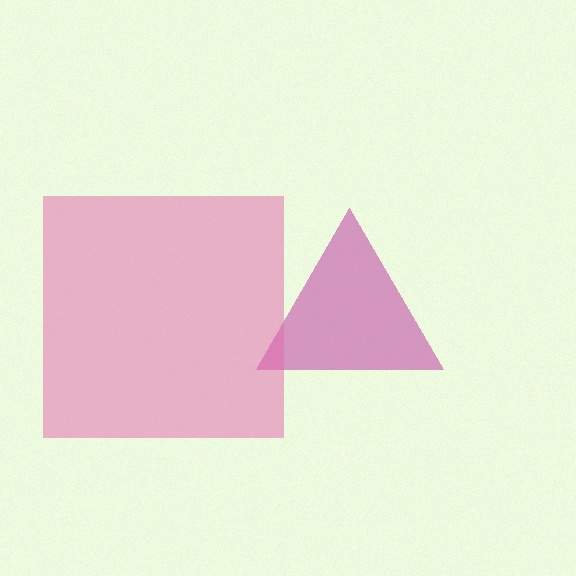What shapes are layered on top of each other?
The layered shapes are: a magenta triangle, a pink square.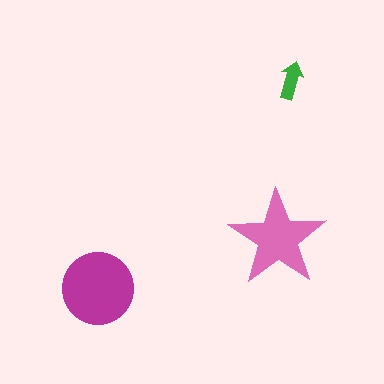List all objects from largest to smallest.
The magenta circle, the pink star, the green arrow.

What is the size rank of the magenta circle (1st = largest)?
1st.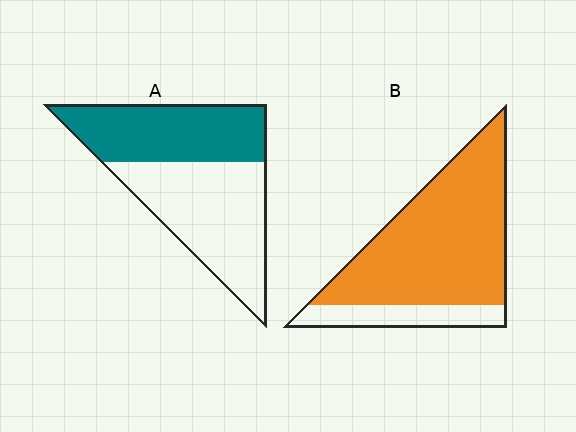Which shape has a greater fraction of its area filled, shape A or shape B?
Shape B.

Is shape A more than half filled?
No.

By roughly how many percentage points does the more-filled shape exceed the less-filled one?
By roughly 35 percentage points (B over A).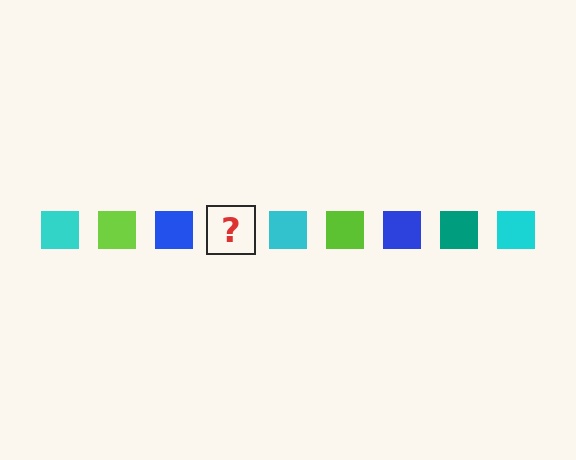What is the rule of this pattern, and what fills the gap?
The rule is that the pattern cycles through cyan, lime, blue, teal squares. The gap should be filled with a teal square.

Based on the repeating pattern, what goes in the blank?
The blank should be a teal square.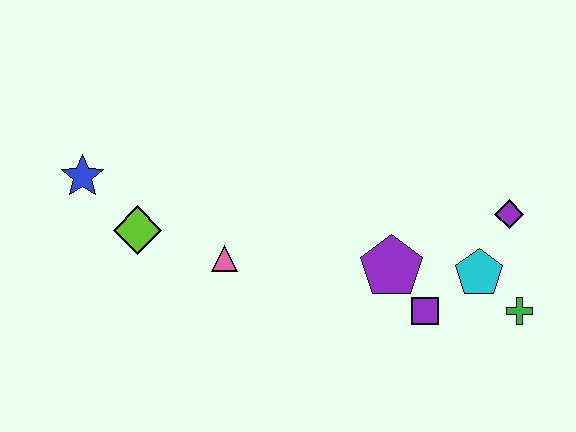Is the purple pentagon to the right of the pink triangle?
Yes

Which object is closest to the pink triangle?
The lime diamond is closest to the pink triangle.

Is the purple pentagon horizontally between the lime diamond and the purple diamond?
Yes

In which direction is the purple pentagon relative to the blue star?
The purple pentagon is to the right of the blue star.